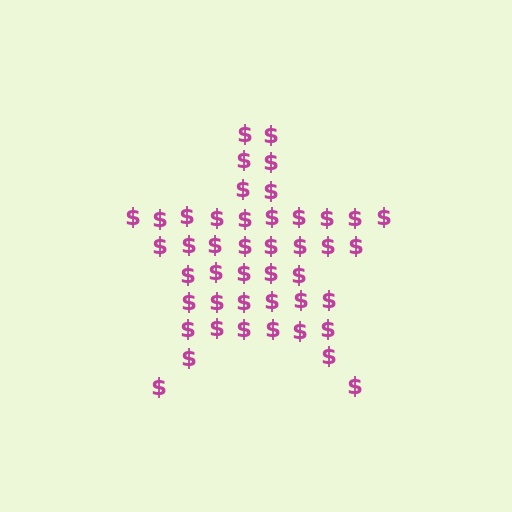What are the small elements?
The small elements are dollar signs.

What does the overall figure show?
The overall figure shows a star.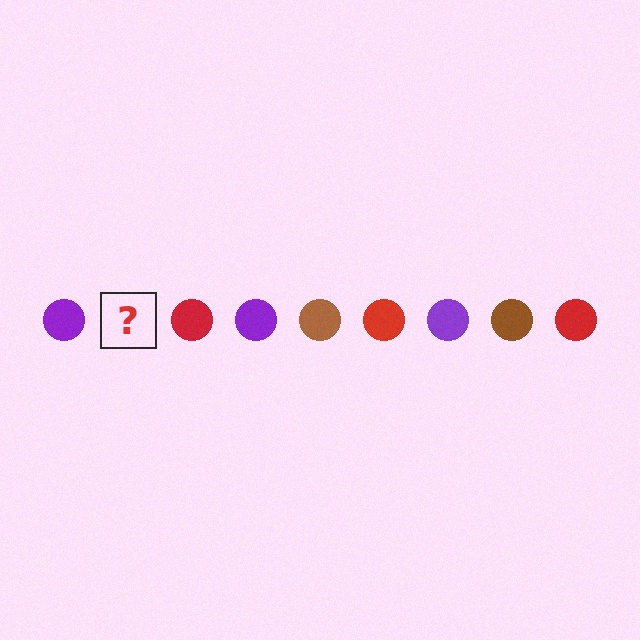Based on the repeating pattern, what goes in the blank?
The blank should be a brown circle.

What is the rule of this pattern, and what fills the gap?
The rule is that the pattern cycles through purple, brown, red circles. The gap should be filled with a brown circle.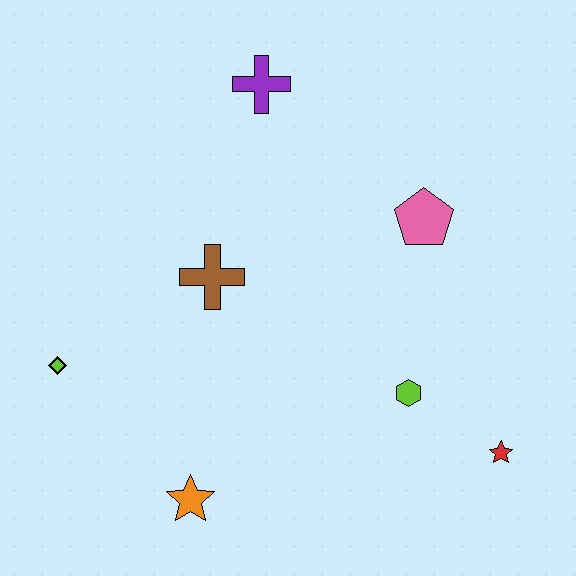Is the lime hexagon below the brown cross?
Yes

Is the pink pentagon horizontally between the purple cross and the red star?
Yes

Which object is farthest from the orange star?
The purple cross is farthest from the orange star.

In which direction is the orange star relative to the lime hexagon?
The orange star is to the left of the lime hexagon.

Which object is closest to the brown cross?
The lime diamond is closest to the brown cross.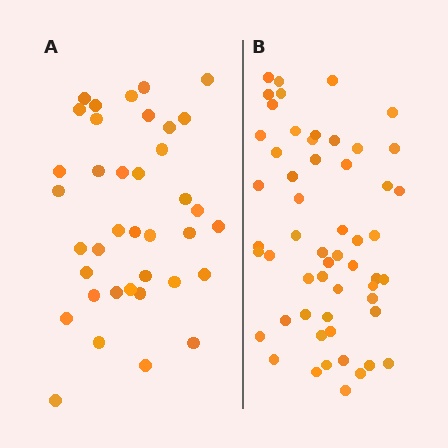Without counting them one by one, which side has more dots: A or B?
Region B (the right region) has more dots.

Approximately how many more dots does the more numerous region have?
Region B has approximately 15 more dots than region A.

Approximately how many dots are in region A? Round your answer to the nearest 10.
About 40 dots. (The exact count is 38, which rounds to 40.)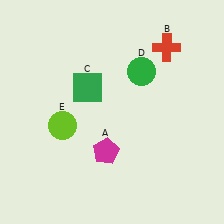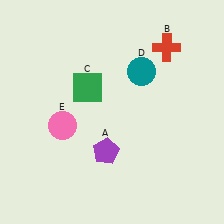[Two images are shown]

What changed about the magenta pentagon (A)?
In Image 1, A is magenta. In Image 2, it changed to purple.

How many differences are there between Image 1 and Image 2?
There are 3 differences between the two images.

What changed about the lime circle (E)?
In Image 1, E is lime. In Image 2, it changed to pink.